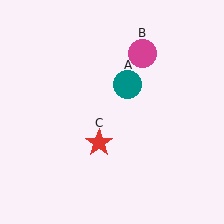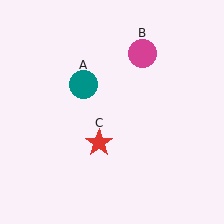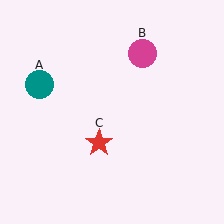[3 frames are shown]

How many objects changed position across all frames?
1 object changed position: teal circle (object A).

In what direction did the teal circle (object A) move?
The teal circle (object A) moved left.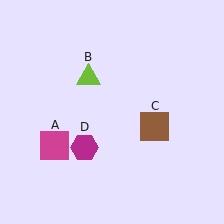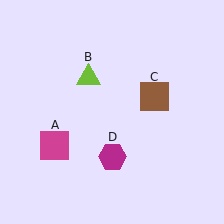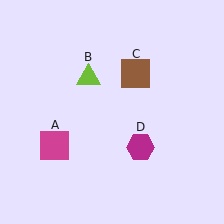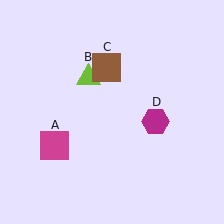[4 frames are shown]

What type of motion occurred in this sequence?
The brown square (object C), magenta hexagon (object D) rotated counterclockwise around the center of the scene.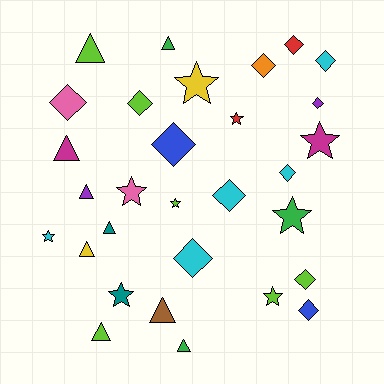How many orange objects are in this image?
There is 1 orange object.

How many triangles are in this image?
There are 9 triangles.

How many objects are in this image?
There are 30 objects.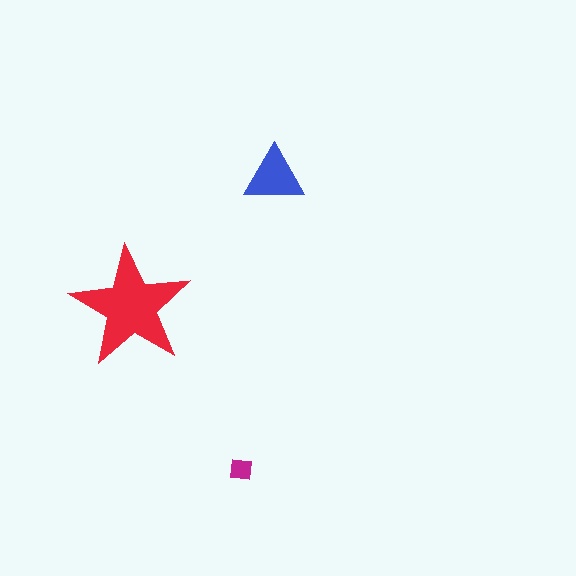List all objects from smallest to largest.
The magenta square, the blue triangle, the red star.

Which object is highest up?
The blue triangle is topmost.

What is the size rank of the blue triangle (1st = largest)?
2nd.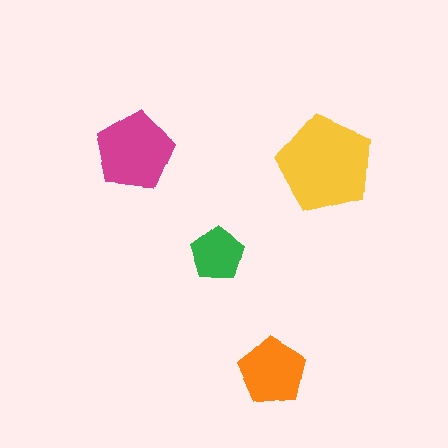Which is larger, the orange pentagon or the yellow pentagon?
The yellow one.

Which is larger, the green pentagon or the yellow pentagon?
The yellow one.